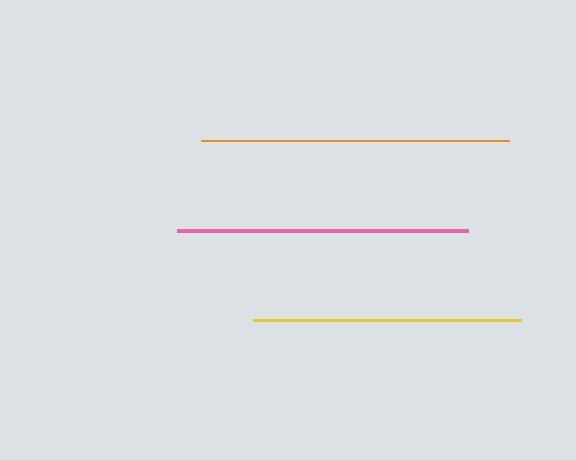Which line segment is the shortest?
The yellow line is the shortest at approximately 269 pixels.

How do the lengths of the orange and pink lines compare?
The orange and pink lines are approximately the same length.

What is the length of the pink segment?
The pink segment is approximately 291 pixels long.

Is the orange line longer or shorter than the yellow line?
The orange line is longer than the yellow line.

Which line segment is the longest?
The orange line is the longest at approximately 308 pixels.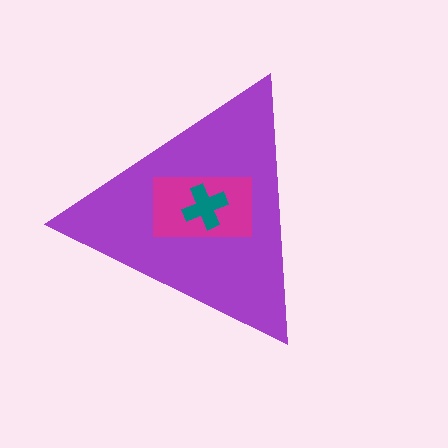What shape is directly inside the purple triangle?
The magenta rectangle.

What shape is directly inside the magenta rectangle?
The teal cross.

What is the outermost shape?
The purple triangle.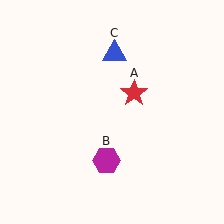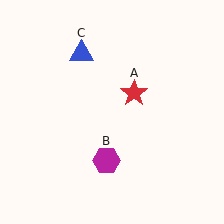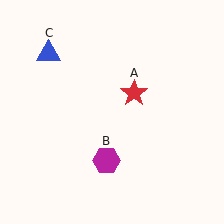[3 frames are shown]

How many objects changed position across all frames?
1 object changed position: blue triangle (object C).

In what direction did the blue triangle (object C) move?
The blue triangle (object C) moved left.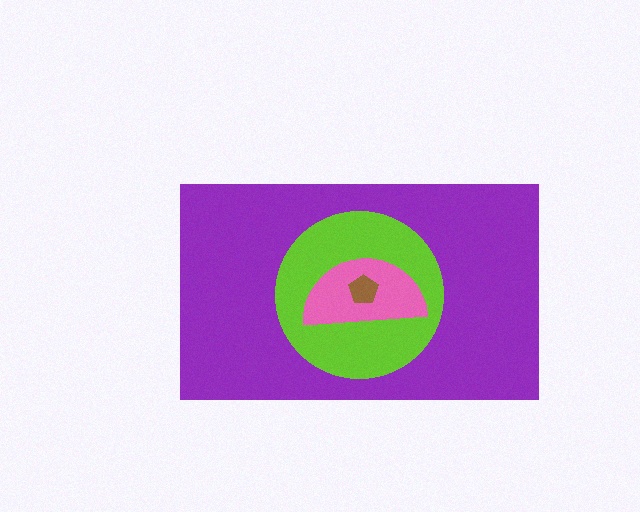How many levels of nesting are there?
4.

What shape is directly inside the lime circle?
The pink semicircle.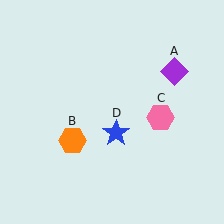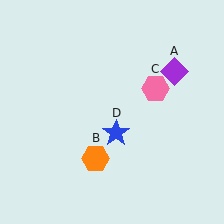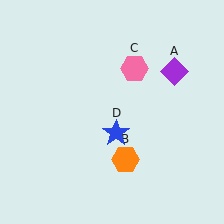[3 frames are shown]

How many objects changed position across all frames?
2 objects changed position: orange hexagon (object B), pink hexagon (object C).